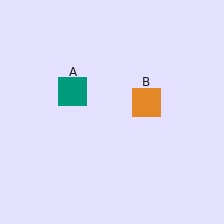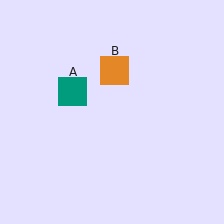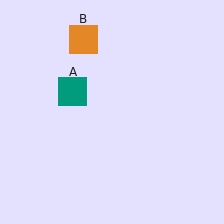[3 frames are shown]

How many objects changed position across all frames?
1 object changed position: orange square (object B).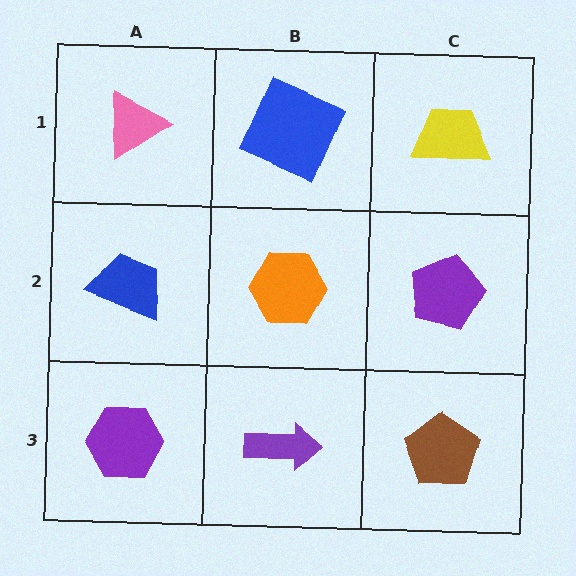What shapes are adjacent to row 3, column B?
An orange hexagon (row 2, column B), a purple hexagon (row 3, column A), a brown pentagon (row 3, column C).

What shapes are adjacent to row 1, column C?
A purple pentagon (row 2, column C), a blue square (row 1, column B).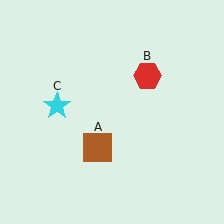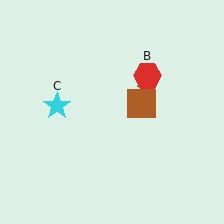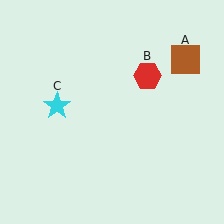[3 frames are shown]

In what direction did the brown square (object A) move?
The brown square (object A) moved up and to the right.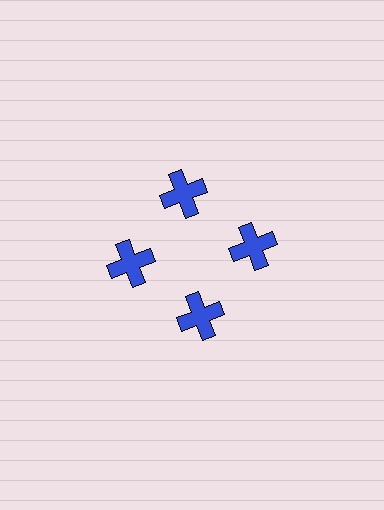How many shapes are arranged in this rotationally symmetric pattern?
There are 4 shapes, arranged in 4 groups of 1.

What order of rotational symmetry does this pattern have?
This pattern has 4-fold rotational symmetry.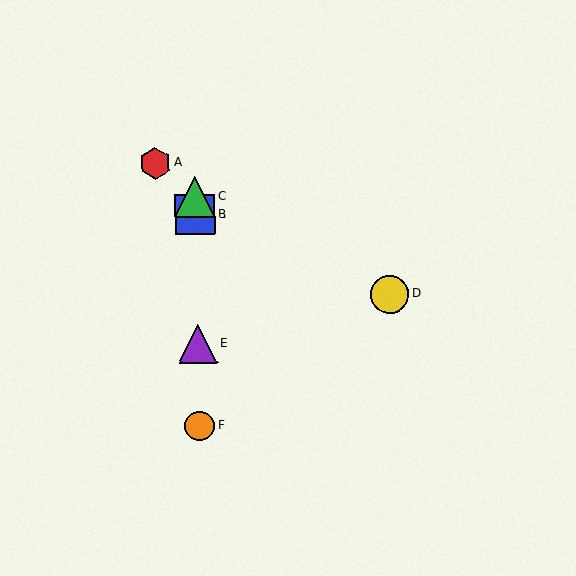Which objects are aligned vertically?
Objects B, C, E, F are aligned vertically.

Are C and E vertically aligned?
Yes, both are at x≈195.